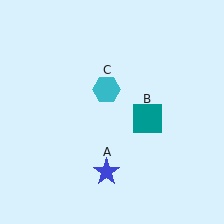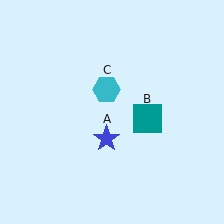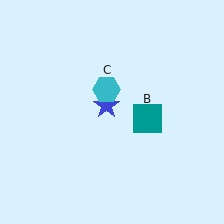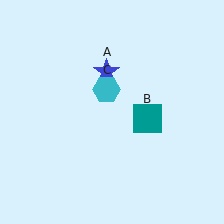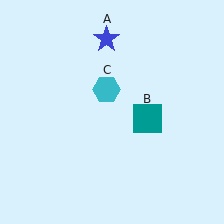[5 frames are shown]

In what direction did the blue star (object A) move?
The blue star (object A) moved up.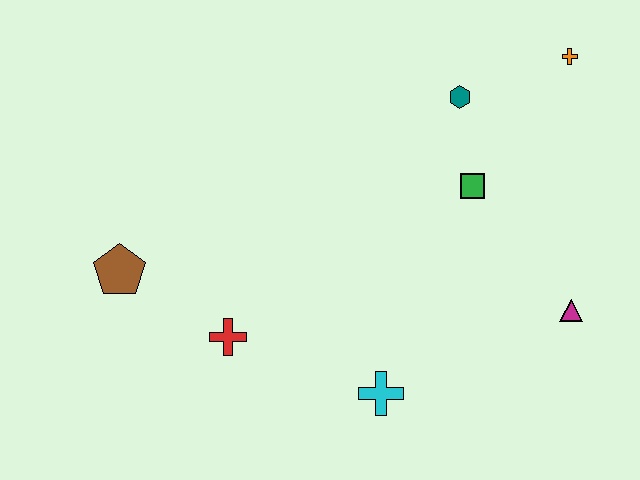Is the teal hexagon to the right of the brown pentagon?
Yes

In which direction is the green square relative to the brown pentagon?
The green square is to the right of the brown pentagon.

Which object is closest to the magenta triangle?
The green square is closest to the magenta triangle.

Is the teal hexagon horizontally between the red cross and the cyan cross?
No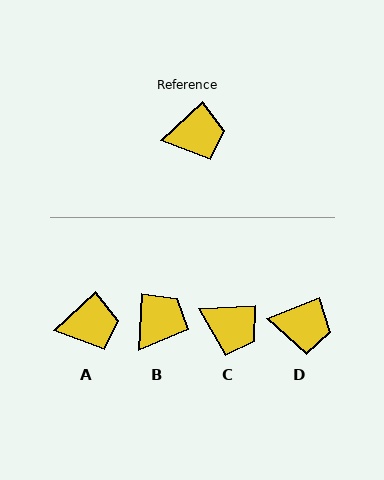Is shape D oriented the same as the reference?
No, it is off by about 21 degrees.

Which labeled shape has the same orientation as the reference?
A.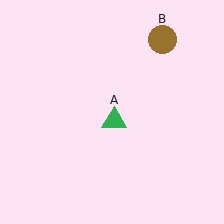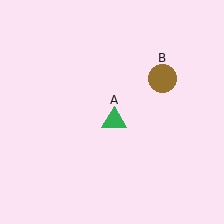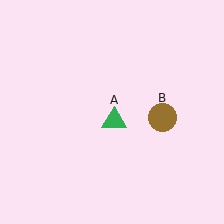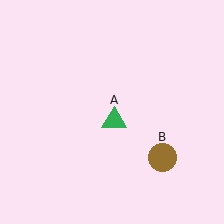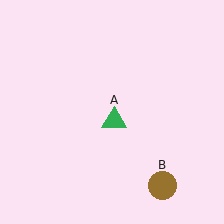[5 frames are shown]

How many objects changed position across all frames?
1 object changed position: brown circle (object B).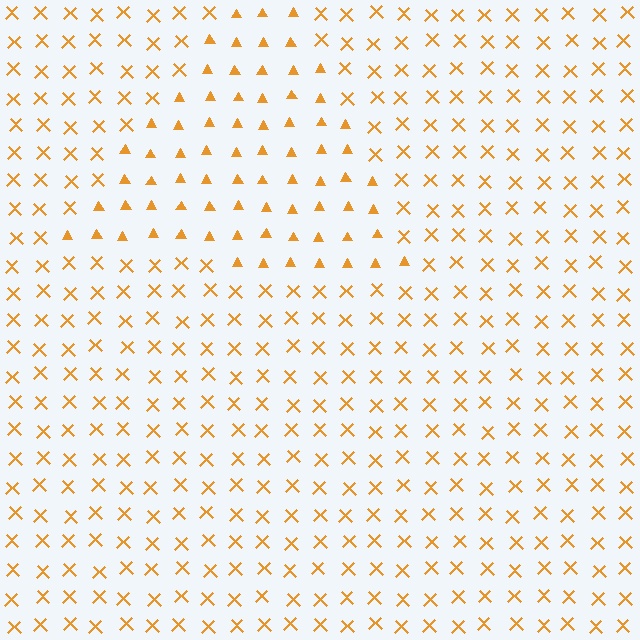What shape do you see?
I see a triangle.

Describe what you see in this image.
The image is filled with small orange elements arranged in a uniform grid. A triangle-shaped region contains triangles, while the surrounding area contains X marks. The boundary is defined purely by the change in element shape.